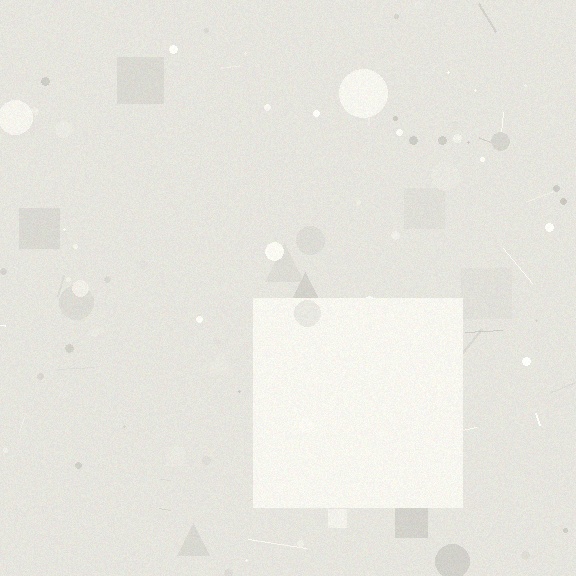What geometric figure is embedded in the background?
A square is embedded in the background.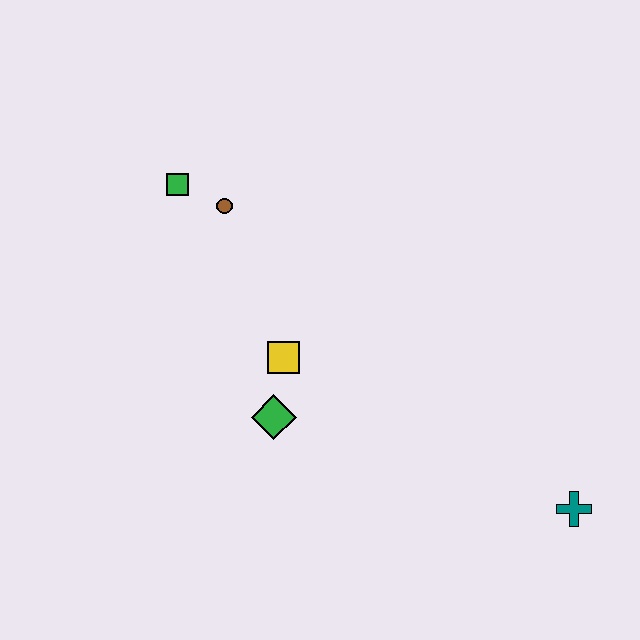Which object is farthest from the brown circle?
The teal cross is farthest from the brown circle.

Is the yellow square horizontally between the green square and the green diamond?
No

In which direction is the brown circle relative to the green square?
The brown circle is to the right of the green square.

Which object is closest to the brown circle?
The green square is closest to the brown circle.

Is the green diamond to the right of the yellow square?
No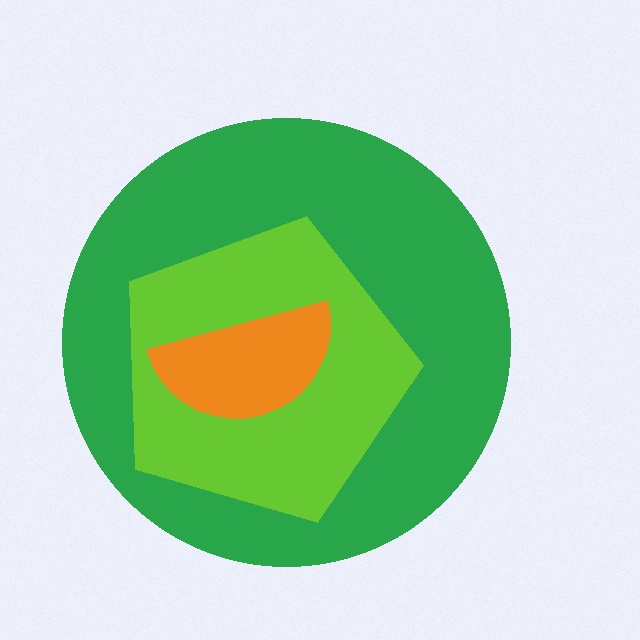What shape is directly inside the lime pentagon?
The orange semicircle.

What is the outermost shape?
The green circle.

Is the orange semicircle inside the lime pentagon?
Yes.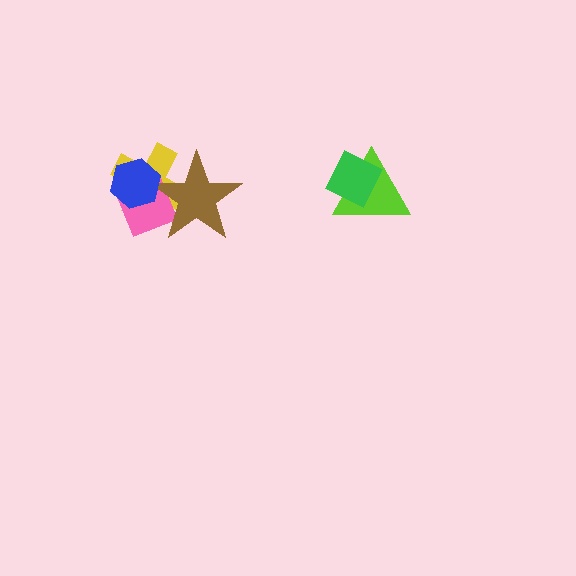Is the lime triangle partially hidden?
Yes, it is partially covered by another shape.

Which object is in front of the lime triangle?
The green diamond is in front of the lime triangle.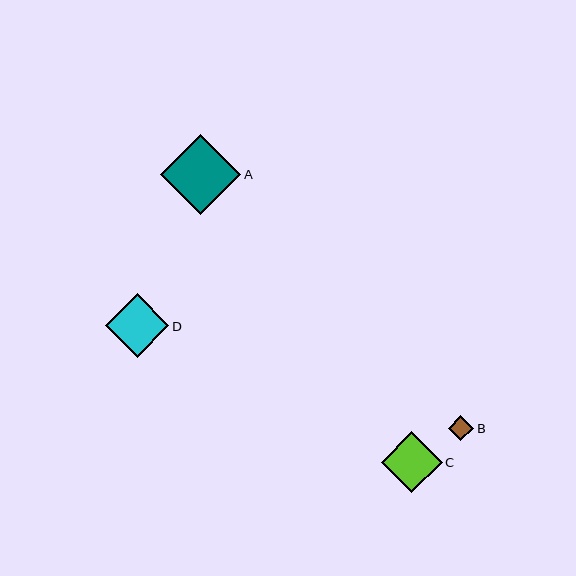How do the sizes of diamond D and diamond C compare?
Diamond D and diamond C are approximately the same size.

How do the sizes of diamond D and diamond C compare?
Diamond D and diamond C are approximately the same size.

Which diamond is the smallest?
Diamond B is the smallest with a size of approximately 25 pixels.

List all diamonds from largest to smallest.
From largest to smallest: A, D, C, B.